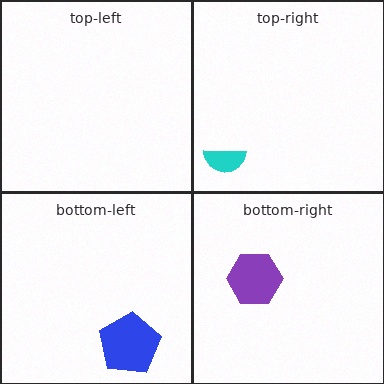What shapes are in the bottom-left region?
The blue pentagon.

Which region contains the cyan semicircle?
The top-right region.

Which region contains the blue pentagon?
The bottom-left region.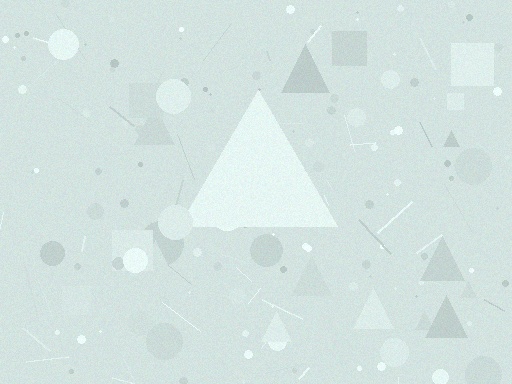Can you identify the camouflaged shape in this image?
The camouflaged shape is a triangle.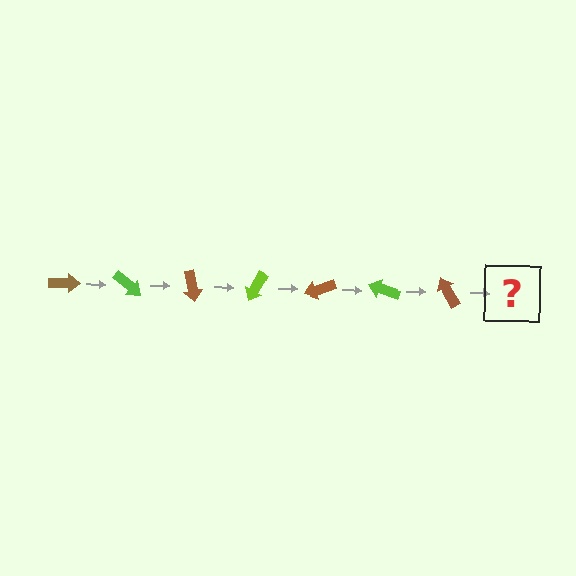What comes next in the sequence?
The next element should be a lime arrow, rotated 280 degrees from the start.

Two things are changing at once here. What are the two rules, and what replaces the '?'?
The two rules are that it rotates 40 degrees each step and the color cycles through brown and lime. The '?' should be a lime arrow, rotated 280 degrees from the start.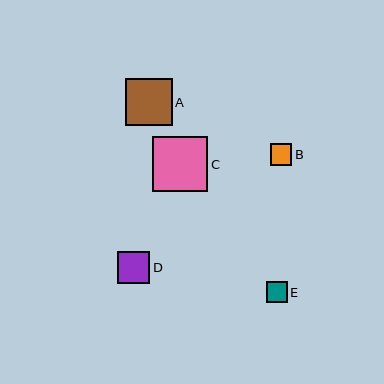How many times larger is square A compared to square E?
Square A is approximately 2.2 times the size of square E.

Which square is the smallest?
Square E is the smallest with a size of approximately 21 pixels.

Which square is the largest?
Square C is the largest with a size of approximately 55 pixels.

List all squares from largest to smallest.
From largest to smallest: C, A, D, B, E.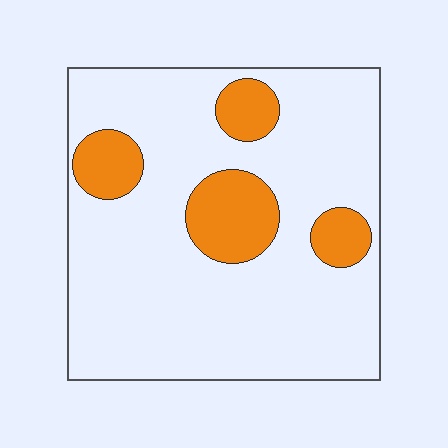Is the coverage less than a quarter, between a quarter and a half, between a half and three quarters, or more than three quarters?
Less than a quarter.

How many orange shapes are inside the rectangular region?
4.